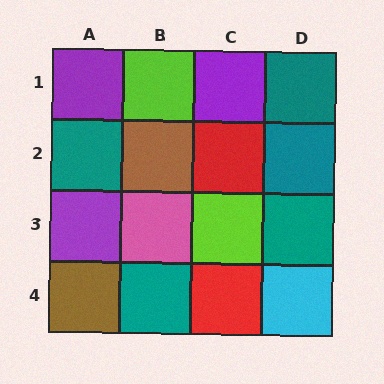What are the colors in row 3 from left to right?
Purple, pink, lime, teal.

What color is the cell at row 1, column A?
Purple.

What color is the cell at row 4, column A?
Brown.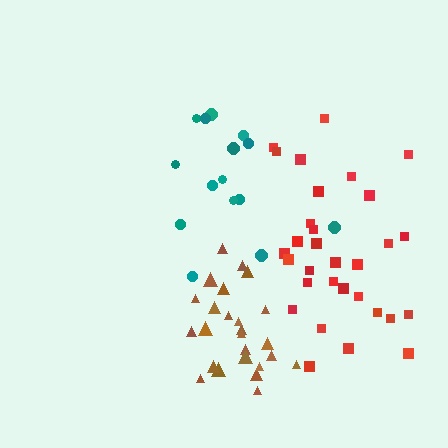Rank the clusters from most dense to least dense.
brown, red, teal.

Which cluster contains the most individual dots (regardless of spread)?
Red (31).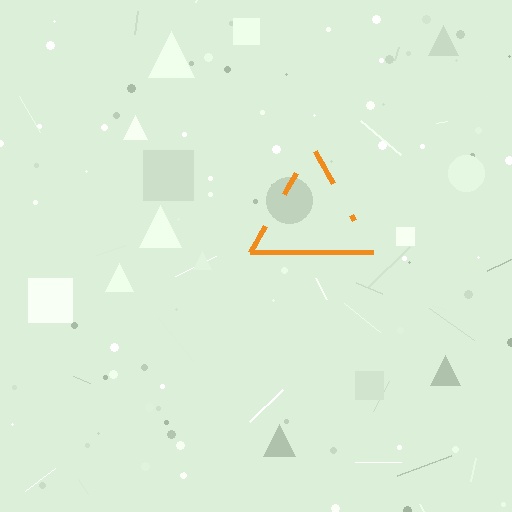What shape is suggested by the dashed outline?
The dashed outline suggests a triangle.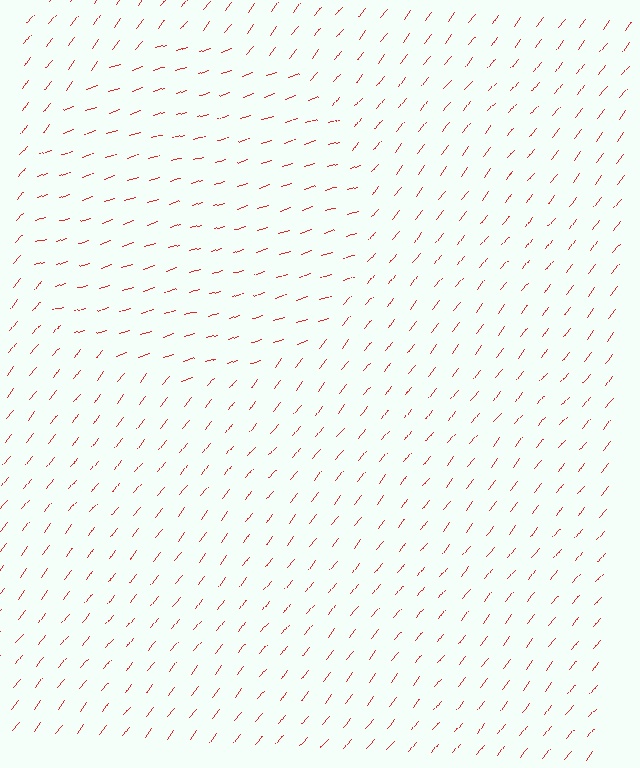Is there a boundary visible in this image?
Yes, there is a texture boundary formed by a change in line orientation.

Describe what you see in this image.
The image is filled with small red line segments. A circle region in the image has lines oriented differently from the surrounding lines, creating a visible texture boundary.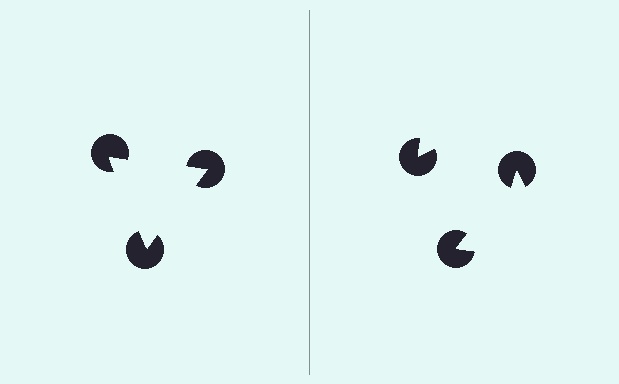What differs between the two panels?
The pac-man discs are positioned identically on both sides; only the wedge orientations differ. On the left they align to a triangle; on the right they are misaligned.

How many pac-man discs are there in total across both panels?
6 — 3 on each side.